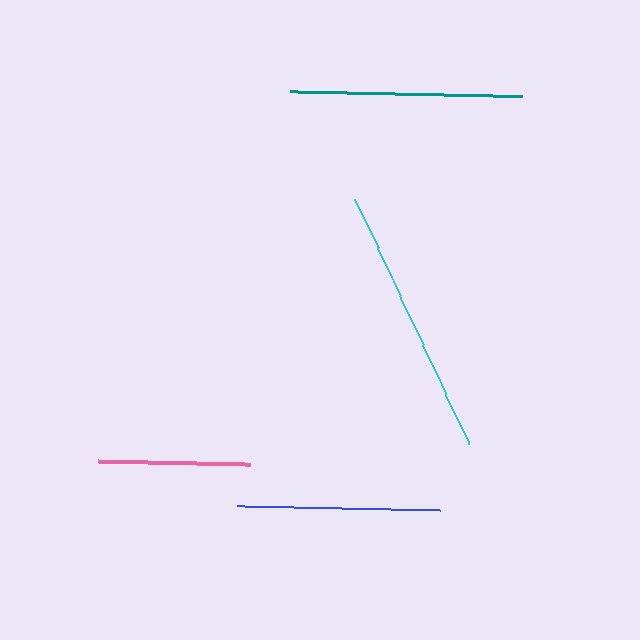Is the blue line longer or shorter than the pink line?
The blue line is longer than the pink line.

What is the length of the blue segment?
The blue segment is approximately 203 pixels long.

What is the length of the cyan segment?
The cyan segment is approximately 270 pixels long.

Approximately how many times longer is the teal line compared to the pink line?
The teal line is approximately 1.5 times the length of the pink line.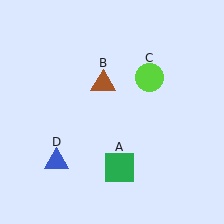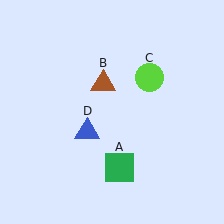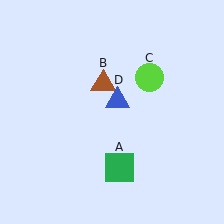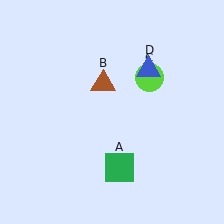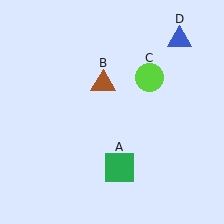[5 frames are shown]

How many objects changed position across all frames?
1 object changed position: blue triangle (object D).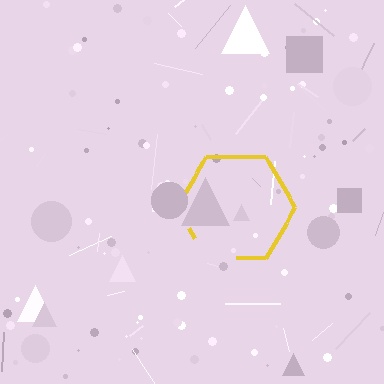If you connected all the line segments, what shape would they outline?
They would outline a hexagon.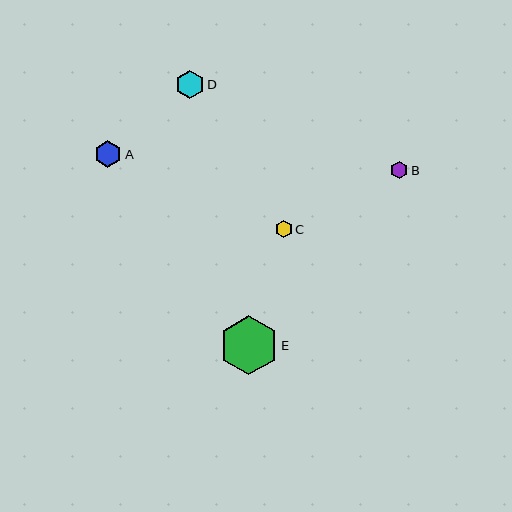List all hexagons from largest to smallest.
From largest to smallest: E, D, A, C, B.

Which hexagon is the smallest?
Hexagon B is the smallest with a size of approximately 17 pixels.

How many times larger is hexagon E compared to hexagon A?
Hexagon E is approximately 2.1 times the size of hexagon A.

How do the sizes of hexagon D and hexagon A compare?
Hexagon D and hexagon A are approximately the same size.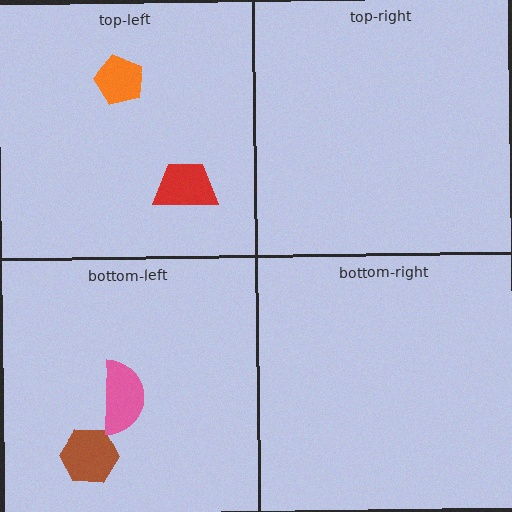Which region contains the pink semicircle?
The bottom-left region.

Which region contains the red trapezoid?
The top-left region.